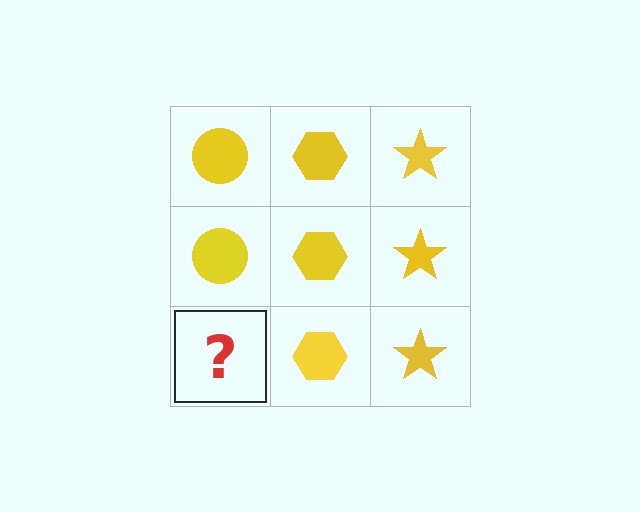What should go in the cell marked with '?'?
The missing cell should contain a yellow circle.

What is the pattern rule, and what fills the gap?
The rule is that each column has a consistent shape. The gap should be filled with a yellow circle.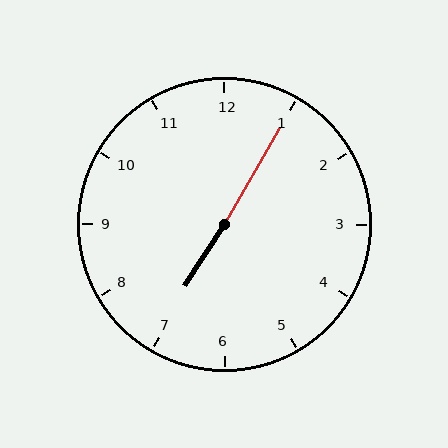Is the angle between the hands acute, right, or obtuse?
It is obtuse.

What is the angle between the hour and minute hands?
Approximately 178 degrees.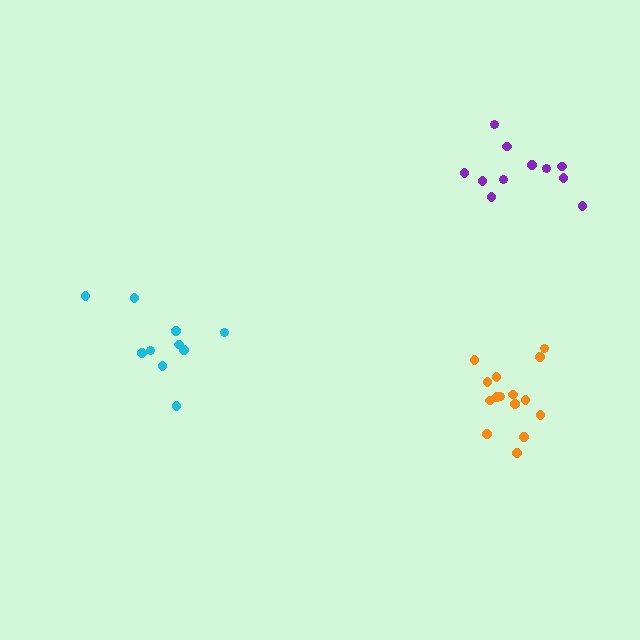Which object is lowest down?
The orange cluster is bottommost.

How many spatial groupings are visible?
There are 3 spatial groupings.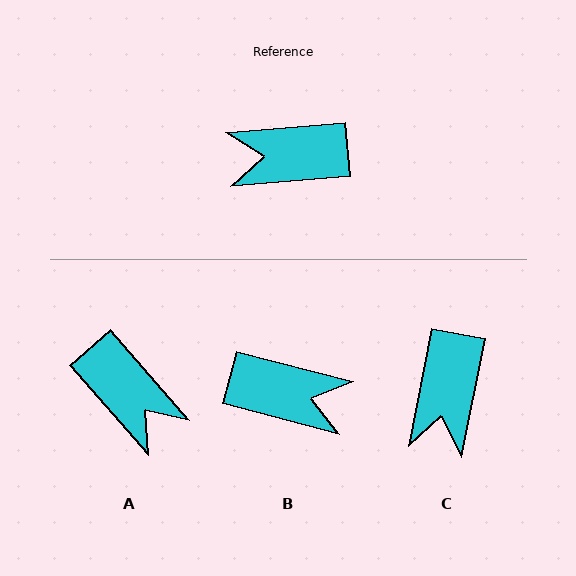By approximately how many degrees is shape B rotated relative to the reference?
Approximately 160 degrees counter-clockwise.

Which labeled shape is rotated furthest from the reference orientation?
B, about 160 degrees away.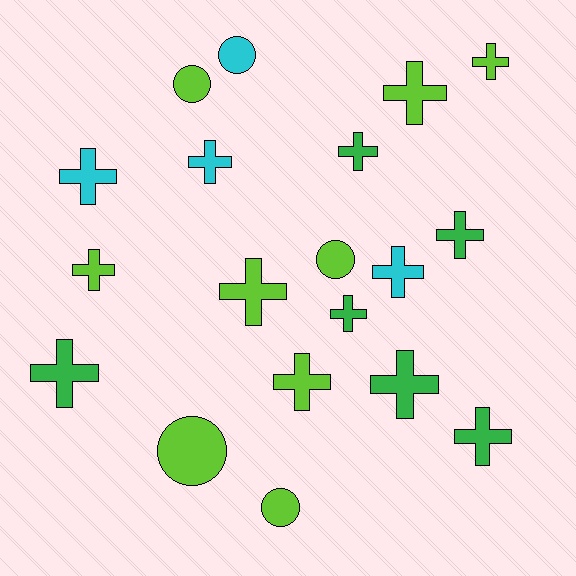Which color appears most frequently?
Lime, with 9 objects.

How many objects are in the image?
There are 19 objects.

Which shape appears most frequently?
Cross, with 14 objects.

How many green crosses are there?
There are 6 green crosses.